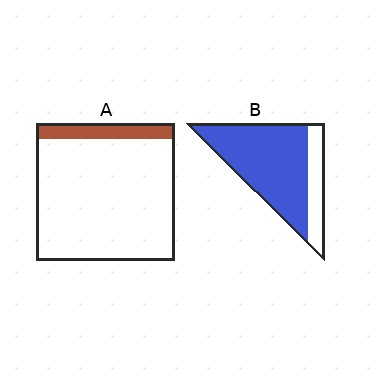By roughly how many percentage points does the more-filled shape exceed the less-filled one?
By roughly 65 percentage points (B over A).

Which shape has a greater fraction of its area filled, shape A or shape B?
Shape B.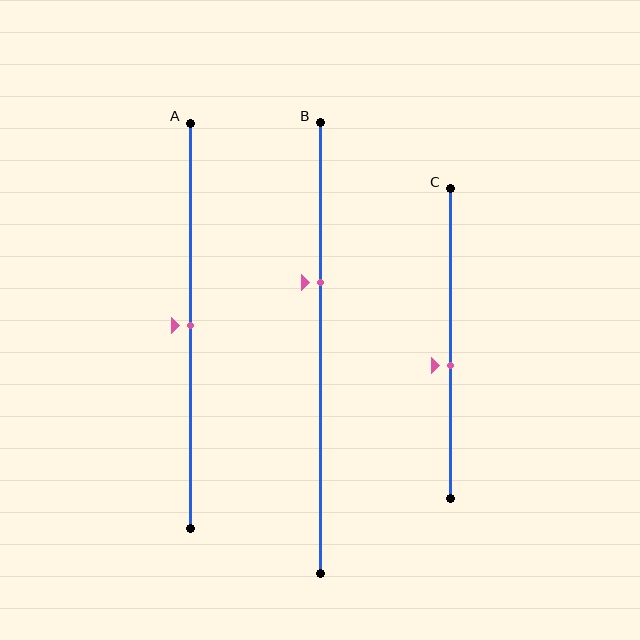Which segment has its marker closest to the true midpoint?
Segment A has its marker closest to the true midpoint.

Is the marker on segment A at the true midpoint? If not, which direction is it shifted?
Yes, the marker on segment A is at the true midpoint.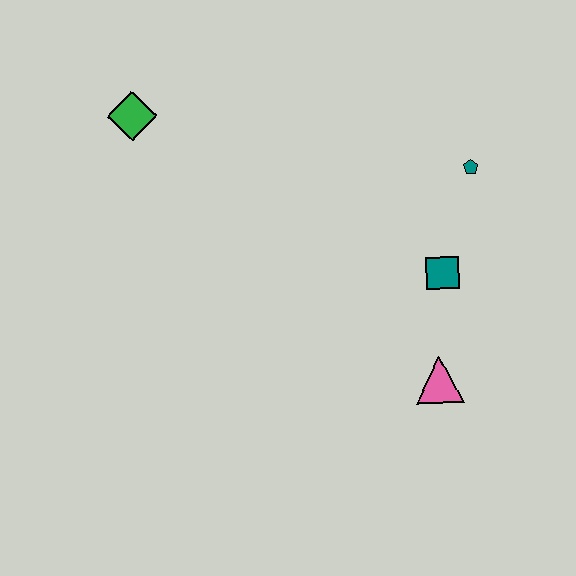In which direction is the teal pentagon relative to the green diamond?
The teal pentagon is to the right of the green diamond.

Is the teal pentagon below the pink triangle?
No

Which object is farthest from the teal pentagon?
The green diamond is farthest from the teal pentagon.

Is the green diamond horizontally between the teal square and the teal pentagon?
No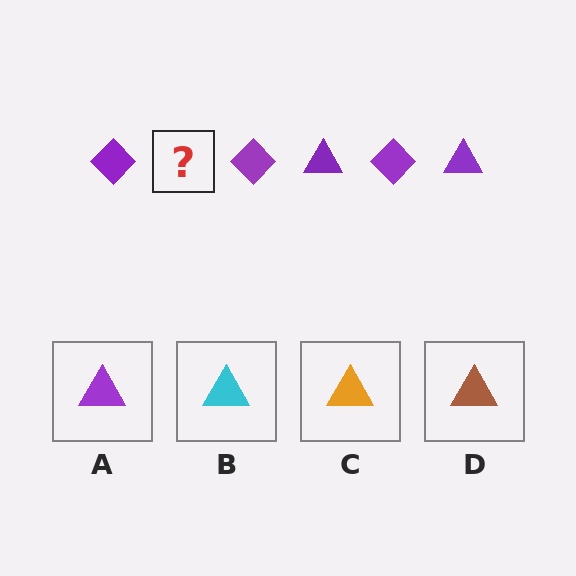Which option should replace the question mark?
Option A.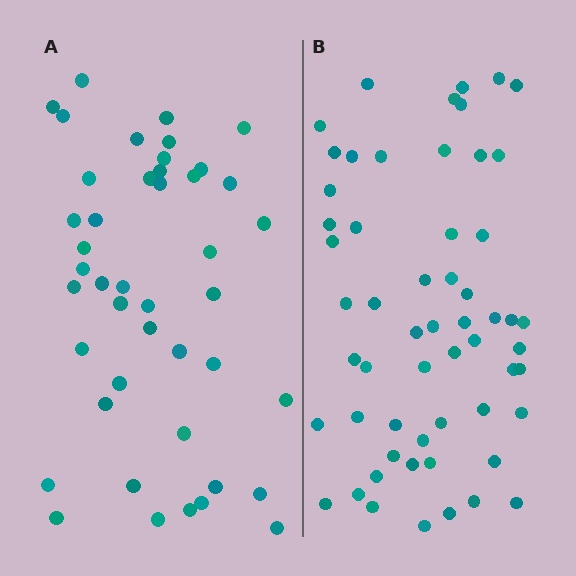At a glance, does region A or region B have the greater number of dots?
Region B (the right region) has more dots.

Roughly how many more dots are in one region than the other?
Region B has approximately 15 more dots than region A.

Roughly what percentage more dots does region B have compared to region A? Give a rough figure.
About 30% more.